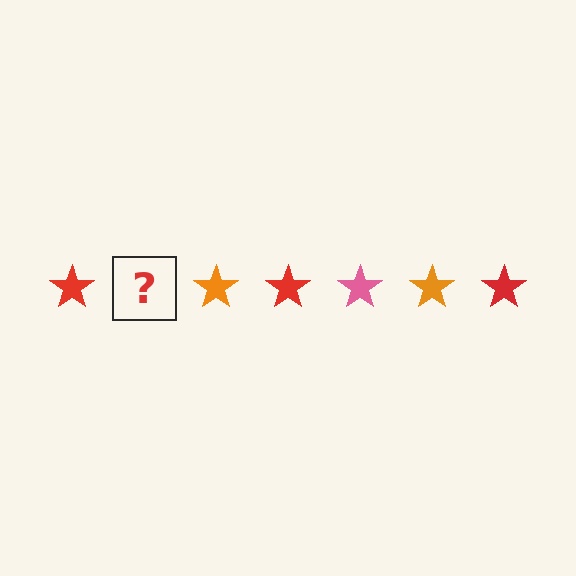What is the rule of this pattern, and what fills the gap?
The rule is that the pattern cycles through red, pink, orange stars. The gap should be filled with a pink star.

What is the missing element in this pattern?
The missing element is a pink star.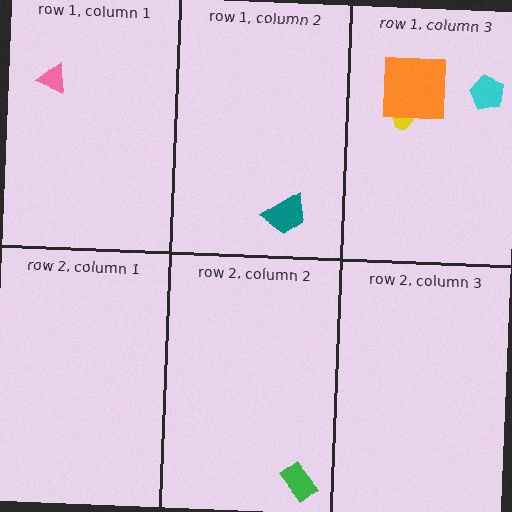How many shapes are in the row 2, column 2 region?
1.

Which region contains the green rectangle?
The row 2, column 2 region.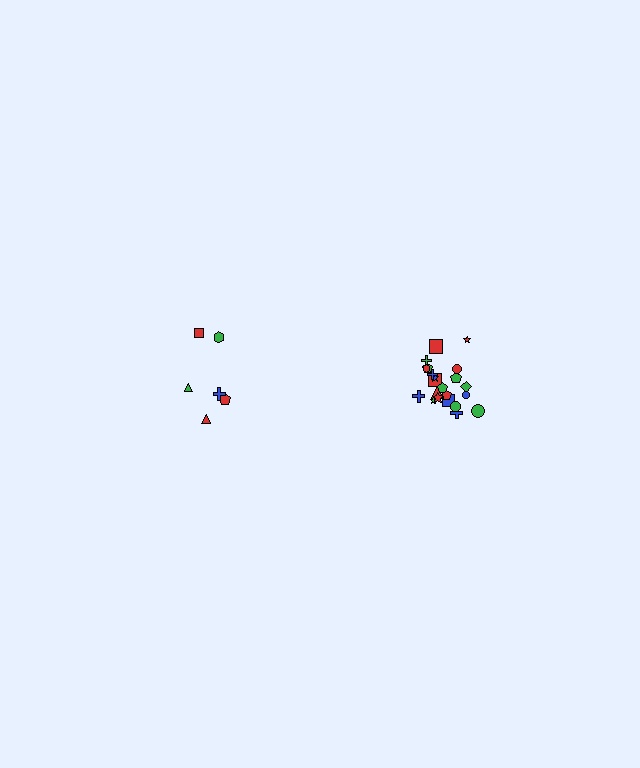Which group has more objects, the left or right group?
The right group.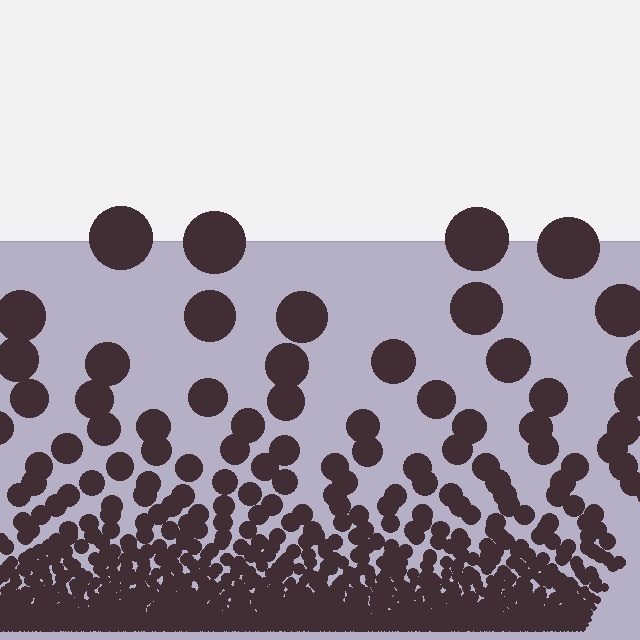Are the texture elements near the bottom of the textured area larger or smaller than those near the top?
Smaller. The gradient is inverted — elements near the bottom are smaller and denser.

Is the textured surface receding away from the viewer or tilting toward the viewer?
The surface appears to tilt toward the viewer. Texture elements get larger and sparser toward the top.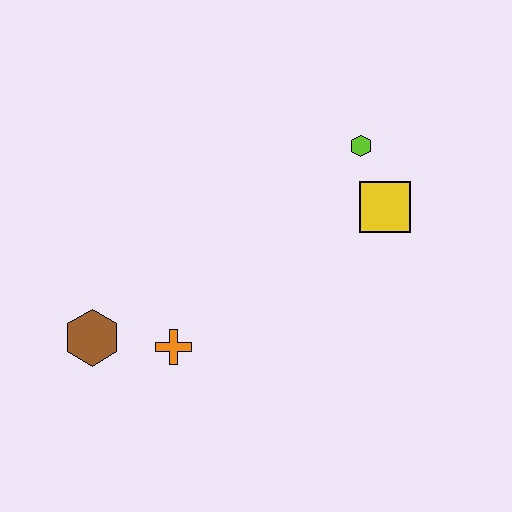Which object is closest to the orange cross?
The brown hexagon is closest to the orange cross.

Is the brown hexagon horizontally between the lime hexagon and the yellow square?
No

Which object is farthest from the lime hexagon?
The brown hexagon is farthest from the lime hexagon.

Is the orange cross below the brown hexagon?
Yes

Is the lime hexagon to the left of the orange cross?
No